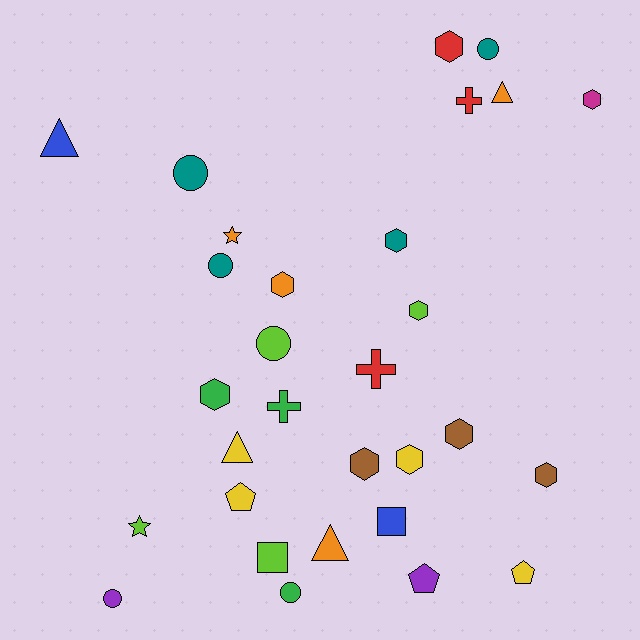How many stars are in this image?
There are 2 stars.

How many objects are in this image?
There are 30 objects.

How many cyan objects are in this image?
There are no cyan objects.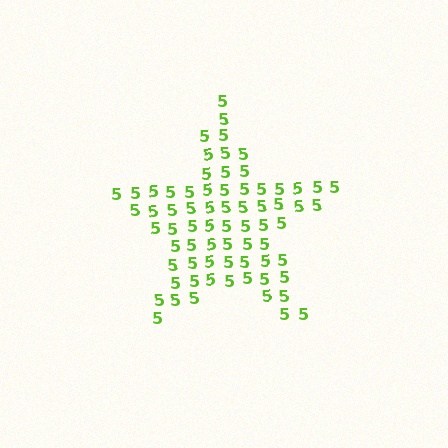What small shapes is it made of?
It is made of small digit 5's.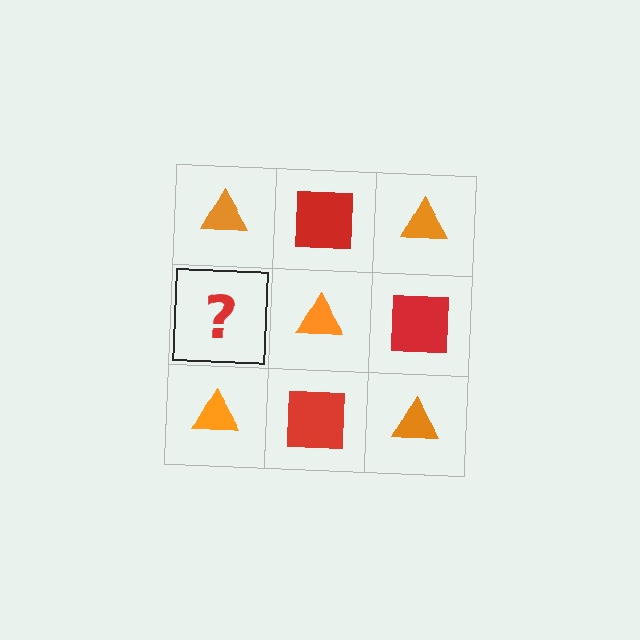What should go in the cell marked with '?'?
The missing cell should contain a red square.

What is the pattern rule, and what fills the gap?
The rule is that it alternates orange triangle and red square in a checkerboard pattern. The gap should be filled with a red square.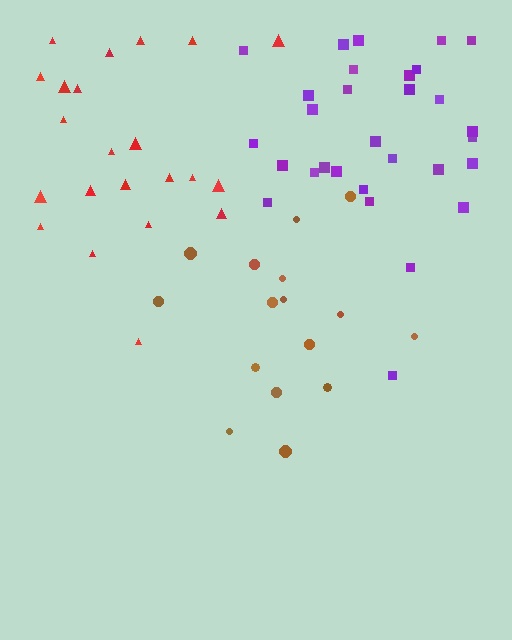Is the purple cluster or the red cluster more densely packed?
Purple.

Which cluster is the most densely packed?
Purple.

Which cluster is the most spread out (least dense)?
Brown.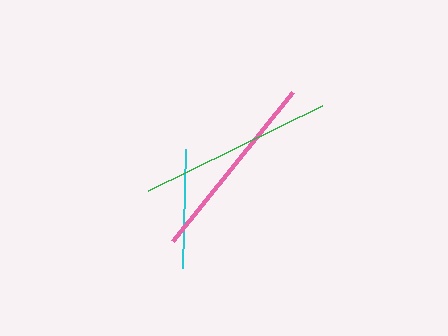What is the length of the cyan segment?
The cyan segment is approximately 119 pixels long.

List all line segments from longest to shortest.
From longest to shortest: green, pink, cyan.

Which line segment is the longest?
The green line is the longest at approximately 193 pixels.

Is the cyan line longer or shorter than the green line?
The green line is longer than the cyan line.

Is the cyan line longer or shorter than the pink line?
The pink line is longer than the cyan line.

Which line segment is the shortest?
The cyan line is the shortest at approximately 119 pixels.